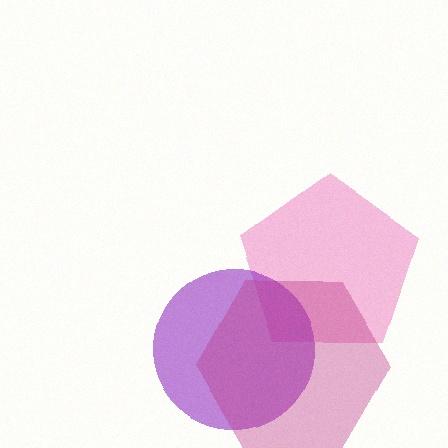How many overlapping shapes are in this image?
There are 3 overlapping shapes in the image.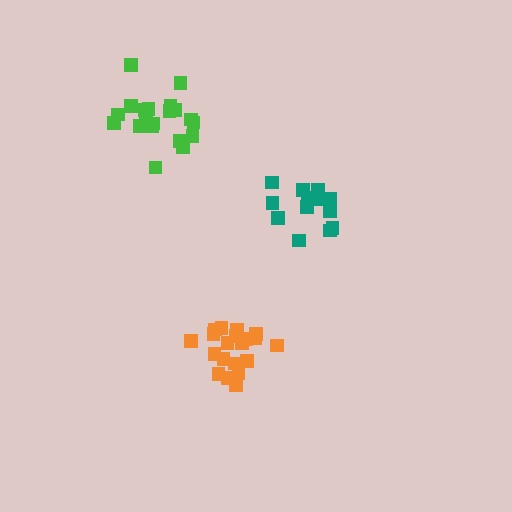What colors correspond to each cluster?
The clusters are colored: orange, teal, green.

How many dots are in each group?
Group 1: 20 dots, Group 2: 15 dots, Group 3: 20 dots (55 total).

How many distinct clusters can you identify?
There are 3 distinct clusters.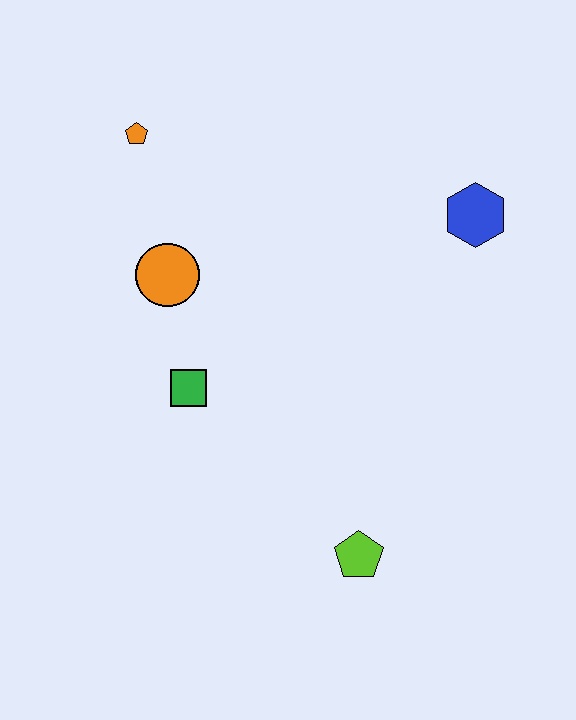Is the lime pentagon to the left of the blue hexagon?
Yes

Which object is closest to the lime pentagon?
The green square is closest to the lime pentagon.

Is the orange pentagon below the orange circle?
No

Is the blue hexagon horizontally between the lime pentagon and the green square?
No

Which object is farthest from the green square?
The blue hexagon is farthest from the green square.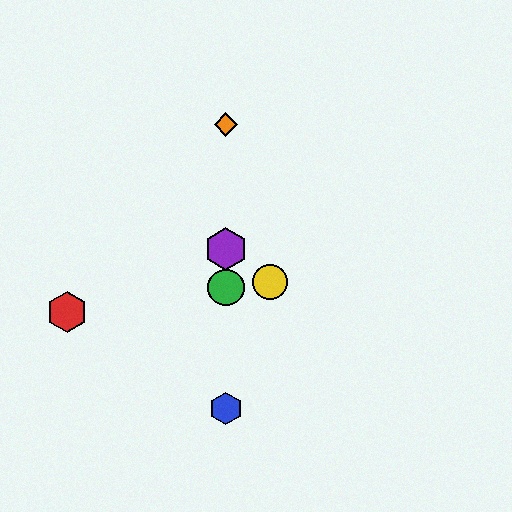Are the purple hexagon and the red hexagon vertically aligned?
No, the purple hexagon is at x≈226 and the red hexagon is at x≈67.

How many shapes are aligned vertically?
4 shapes (the blue hexagon, the green circle, the purple hexagon, the orange diamond) are aligned vertically.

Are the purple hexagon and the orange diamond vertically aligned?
Yes, both are at x≈226.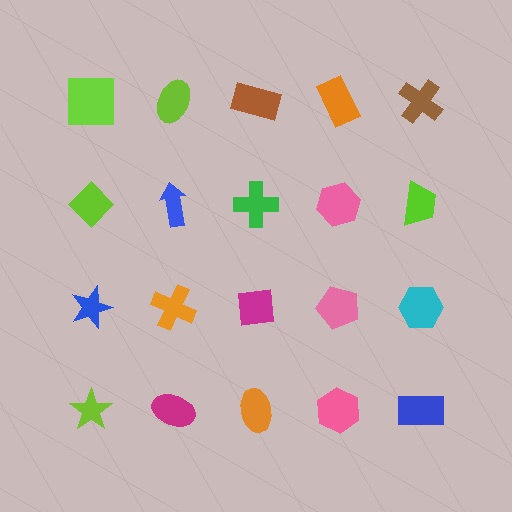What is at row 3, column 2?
An orange cross.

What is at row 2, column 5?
A lime trapezoid.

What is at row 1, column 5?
A brown cross.